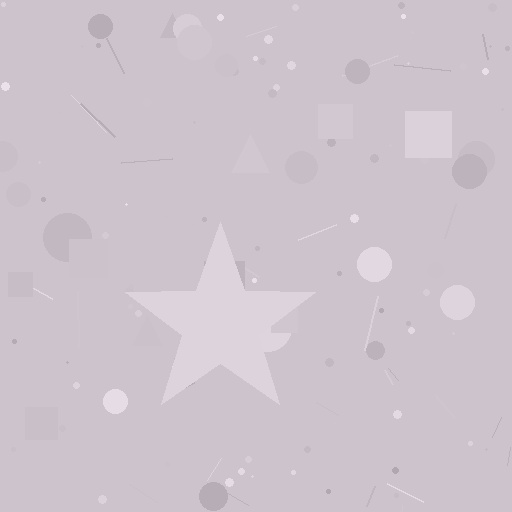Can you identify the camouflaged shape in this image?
The camouflaged shape is a star.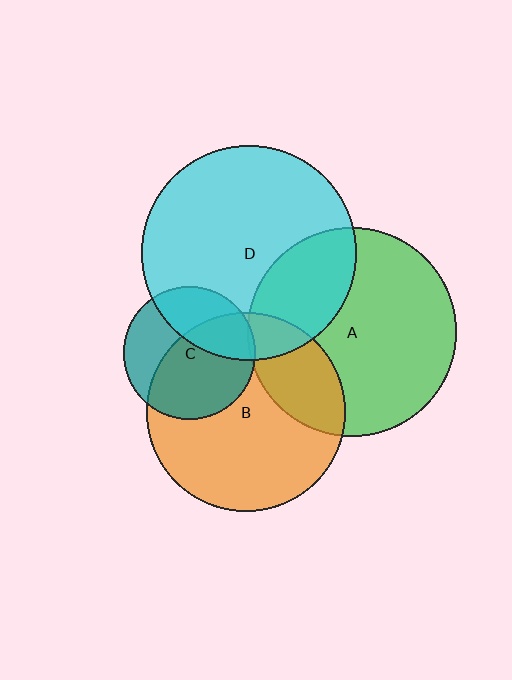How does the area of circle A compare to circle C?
Approximately 2.5 times.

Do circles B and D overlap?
Yes.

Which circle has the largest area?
Circle D (cyan).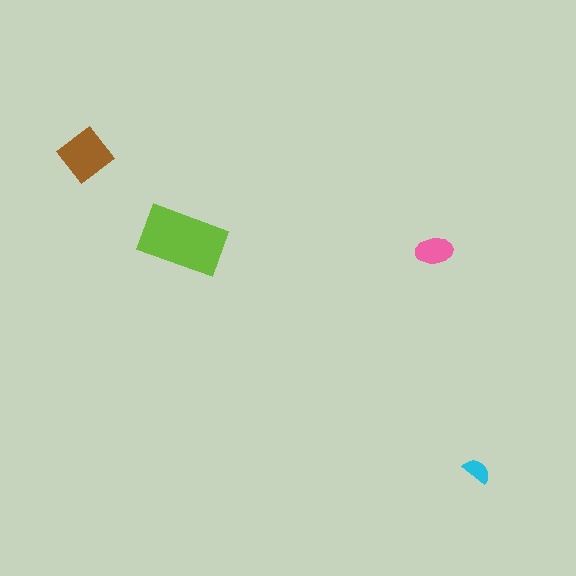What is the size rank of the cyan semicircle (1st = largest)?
4th.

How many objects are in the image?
There are 4 objects in the image.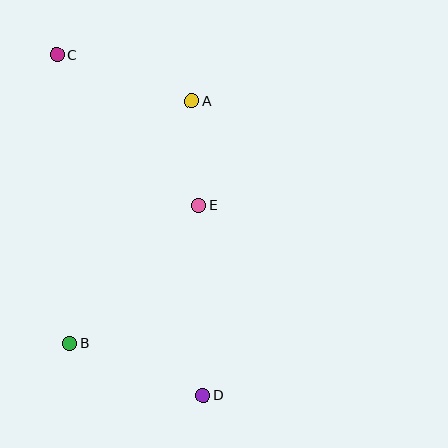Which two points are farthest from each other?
Points C and D are farthest from each other.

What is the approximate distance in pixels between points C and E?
The distance between C and E is approximately 207 pixels.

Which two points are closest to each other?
Points A and E are closest to each other.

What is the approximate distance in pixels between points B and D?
The distance between B and D is approximately 143 pixels.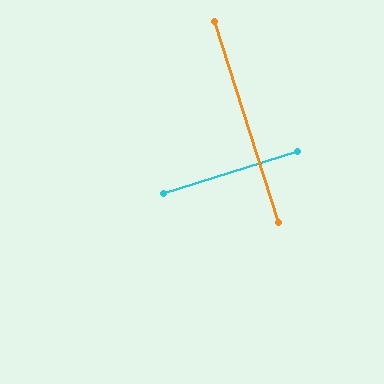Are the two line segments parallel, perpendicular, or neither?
Perpendicular — they meet at approximately 90°.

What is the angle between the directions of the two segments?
Approximately 90 degrees.